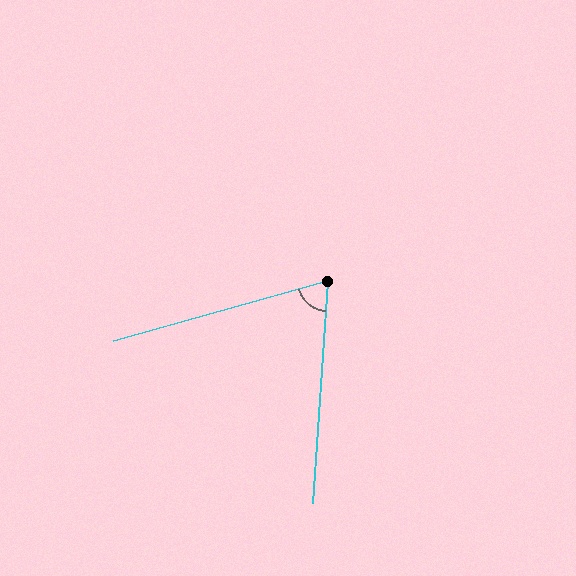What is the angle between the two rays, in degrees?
Approximately 71 degrees.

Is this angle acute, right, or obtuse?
It is acute.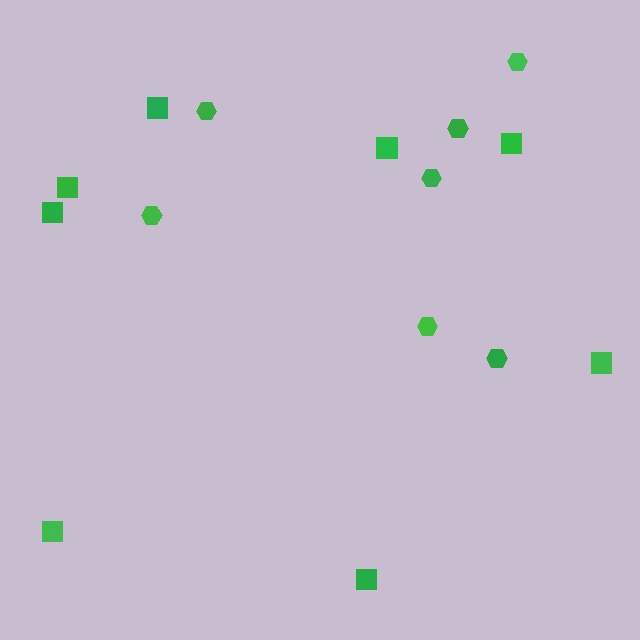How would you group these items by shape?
There are 2 groups: one group of squares (8) and one group of hexagons (7).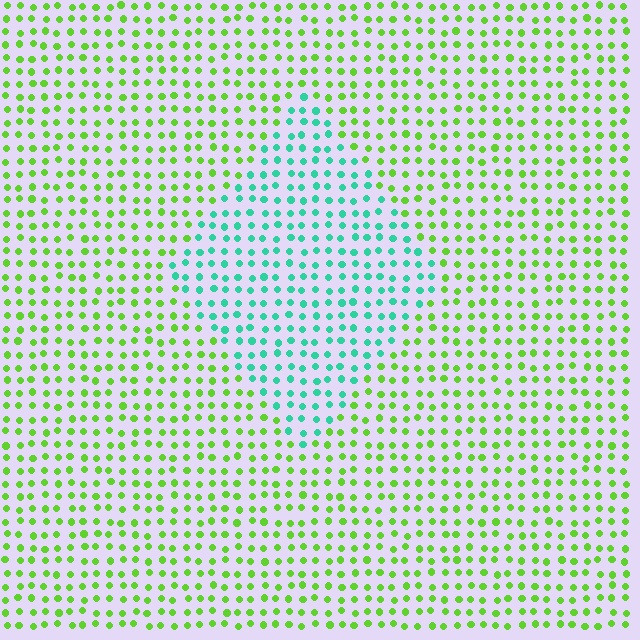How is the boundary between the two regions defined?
The boundary is defined purely by a slight shift in hue (about 60 degrees). Spacing, size, and orientation are identical on both sides.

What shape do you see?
I see a diamond.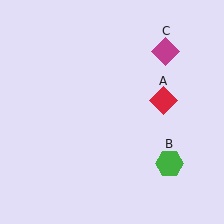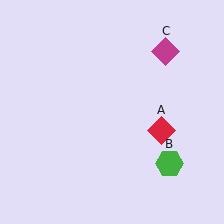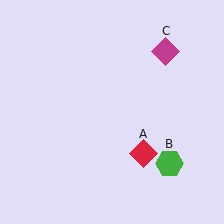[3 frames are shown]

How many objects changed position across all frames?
1 object changed position: red diamond (object A).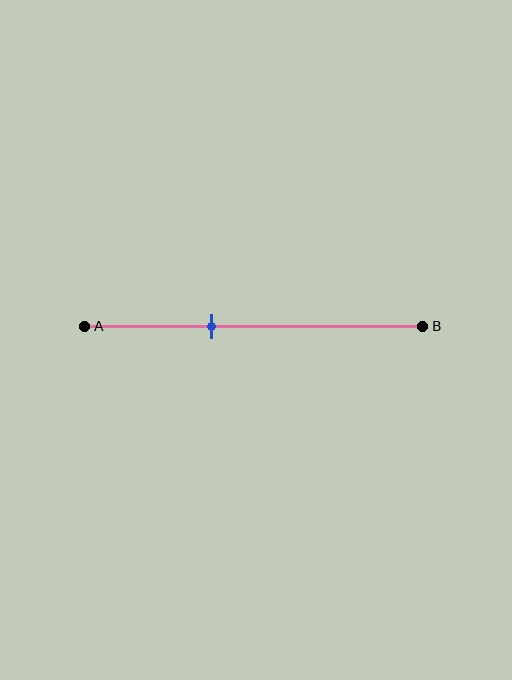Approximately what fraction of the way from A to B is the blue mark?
The blue mark is approximately 40% of the way from A to B.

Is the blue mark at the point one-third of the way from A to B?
No, the mark is at about 40% from A, not at the 33% one-third point.